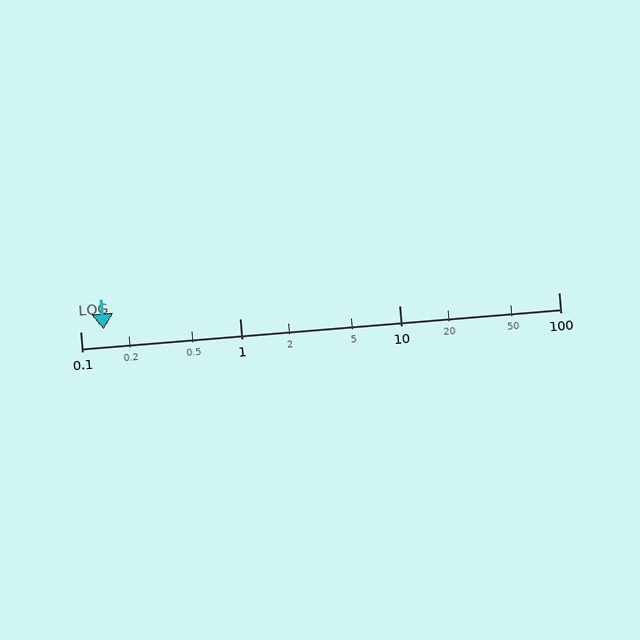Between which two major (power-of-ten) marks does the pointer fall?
The pointer is between 0.1 and 1.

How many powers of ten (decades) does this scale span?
The scale spans 3 decades, from 0.1 to 100.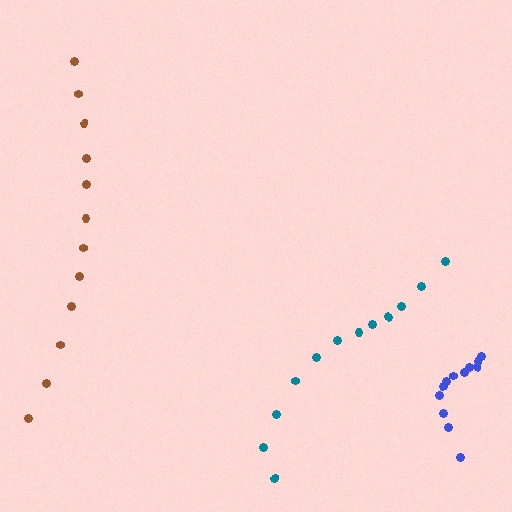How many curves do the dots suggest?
There are 3 distinct paths.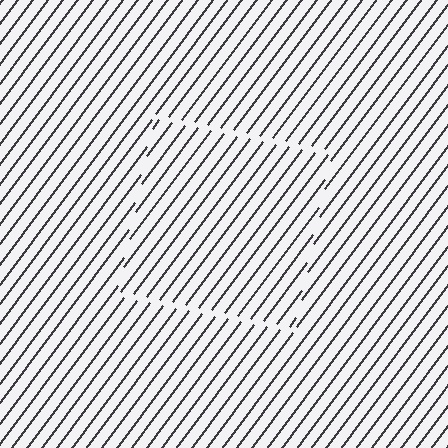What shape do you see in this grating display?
An illusory square. The interior of the shape contains the same grating, shifted by half a period — the contour is defined by the phase discontinuity where line-ends from the inner and outer gratings abut.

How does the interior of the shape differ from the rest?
The interior of the shape contains the same grating, shifted by half a period — the contour is defined by the phase discontinuity where line-ends from the inner and outer gratings abut.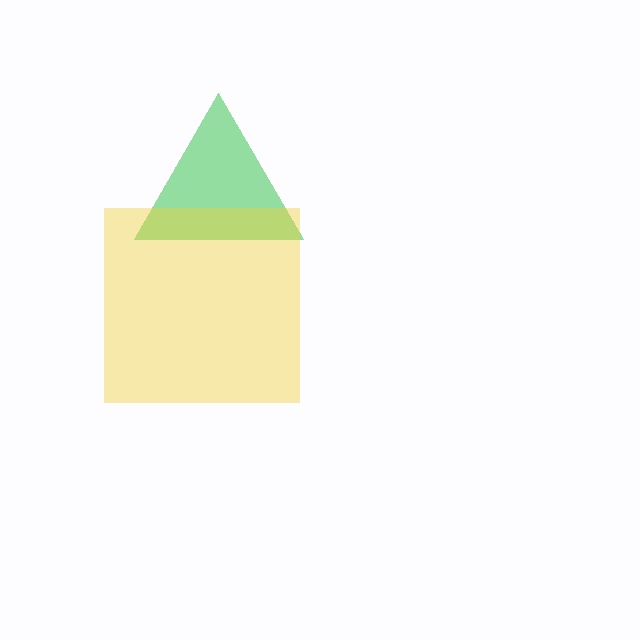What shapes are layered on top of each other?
The layered shapes are: a green triangle, a yellow square.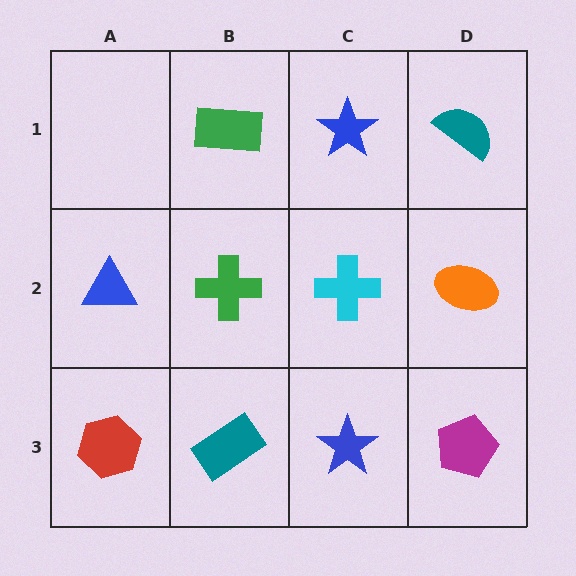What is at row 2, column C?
A cyan cross.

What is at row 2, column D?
An orange ellipse.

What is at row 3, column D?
A magenta pentagon.